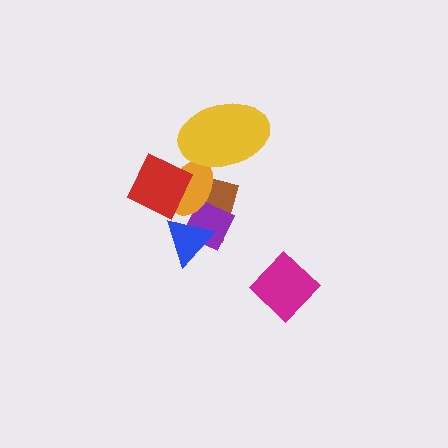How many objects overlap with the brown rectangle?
3 objects overlap with the brown rectangle.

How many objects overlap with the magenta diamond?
0 objects overlap with the magenta diamond.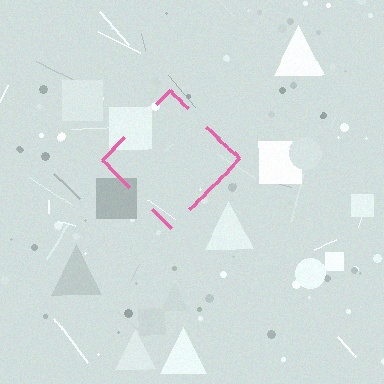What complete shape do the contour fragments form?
The contour fragments form a diamond.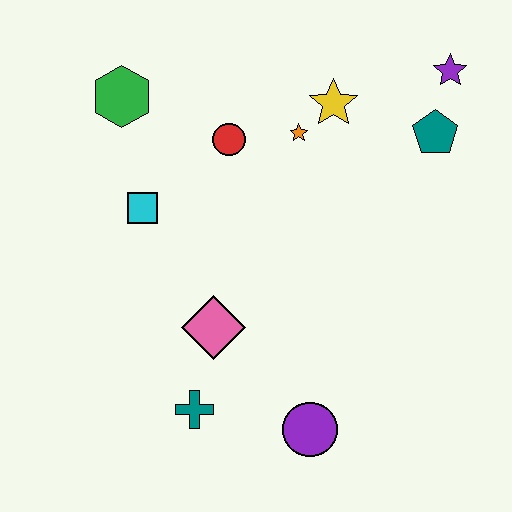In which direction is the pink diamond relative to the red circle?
The pink diamond is below the red circle.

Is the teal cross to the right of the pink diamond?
No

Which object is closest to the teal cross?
The pink diamond is closest to the teal cross.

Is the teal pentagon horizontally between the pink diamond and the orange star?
No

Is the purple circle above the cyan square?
No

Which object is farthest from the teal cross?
The purple star is farthest from the teal cross.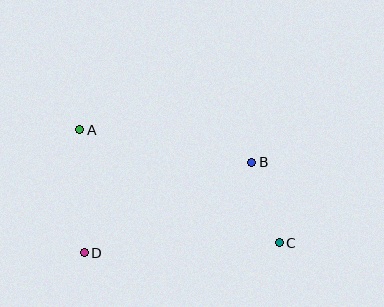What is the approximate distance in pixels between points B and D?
The distance between B and D is approximately 190 pixels.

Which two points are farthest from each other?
Points A and C are farthest from each other.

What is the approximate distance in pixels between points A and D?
The distance between A and D is approximately 123 pixels.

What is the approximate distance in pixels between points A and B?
The distance between A and B is approximately 174 pixels.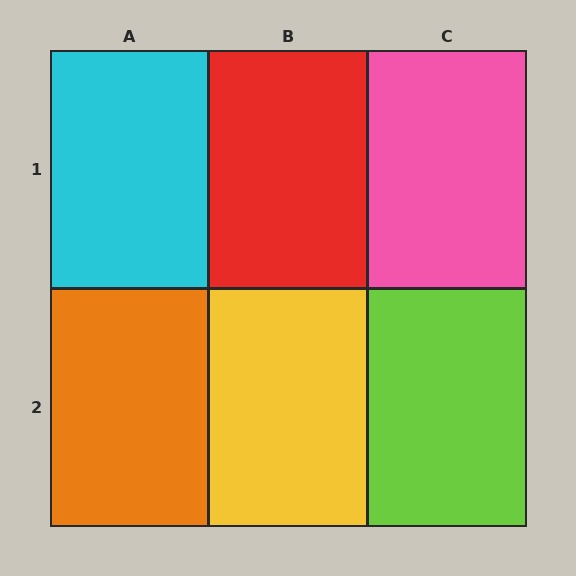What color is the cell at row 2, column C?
Lime.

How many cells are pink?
1 cell is pink.